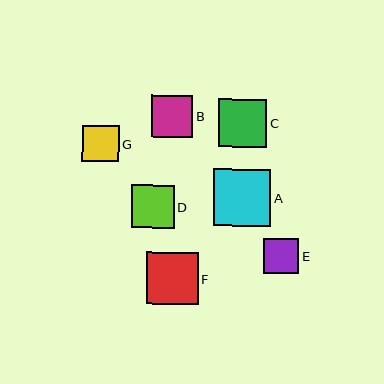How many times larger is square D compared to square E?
Square D is approximately 1.2 times the size of square E.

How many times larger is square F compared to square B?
Square F is approximately 1.3 times the size of square B.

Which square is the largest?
Square A is the largest with a size of approximately 57 pixels.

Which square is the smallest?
Square E is the smallest with a size of approximately 35 pixels.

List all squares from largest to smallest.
From largest to smallest: A, F, C, D, B, G, E.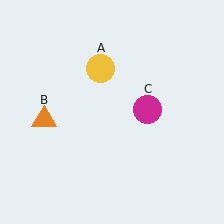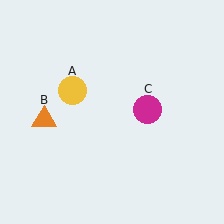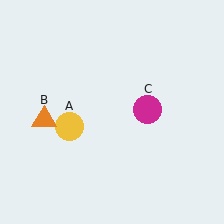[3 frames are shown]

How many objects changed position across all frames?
1 object changed position: yellow circle (object A).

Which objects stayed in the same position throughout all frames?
Orange triangle (object B) and magenta circle (object C) remained stationary.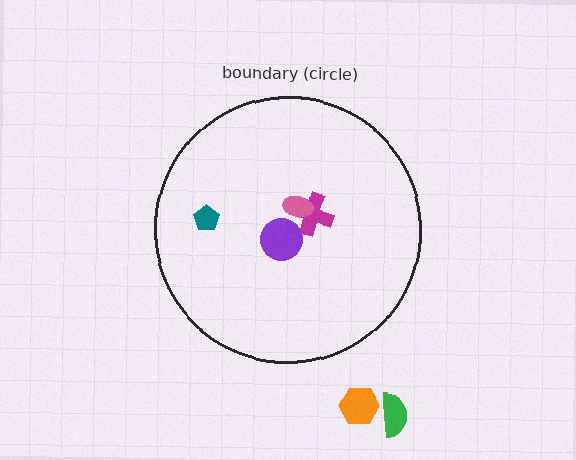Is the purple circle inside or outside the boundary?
Inside.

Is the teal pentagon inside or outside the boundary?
Inside.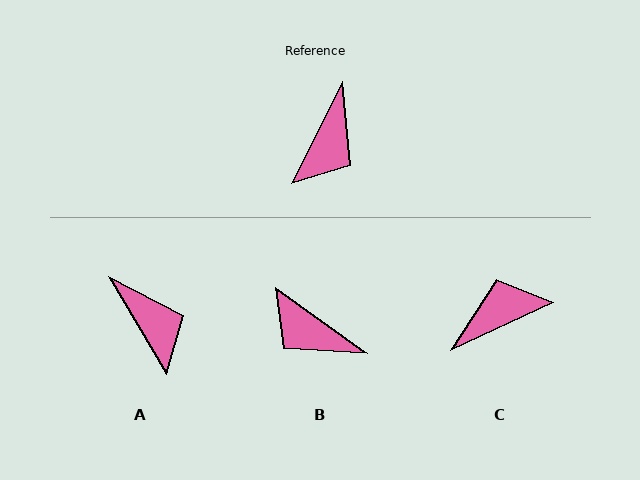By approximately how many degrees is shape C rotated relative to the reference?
Approximately 142 degrees counter-clockwise.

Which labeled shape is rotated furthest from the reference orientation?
C, about 142 degrees away.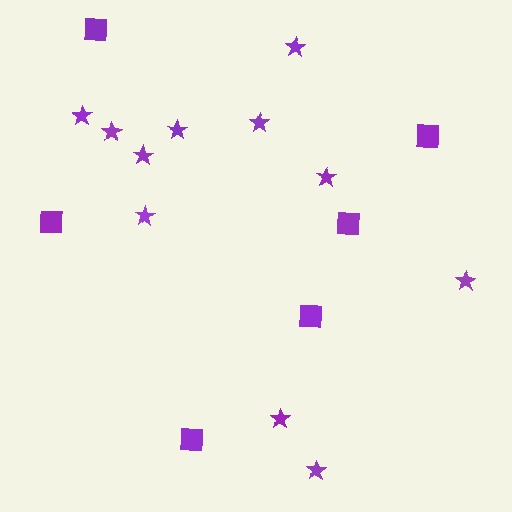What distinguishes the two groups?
There are 2 groups: one group of stars (11) and one group of squares (6).